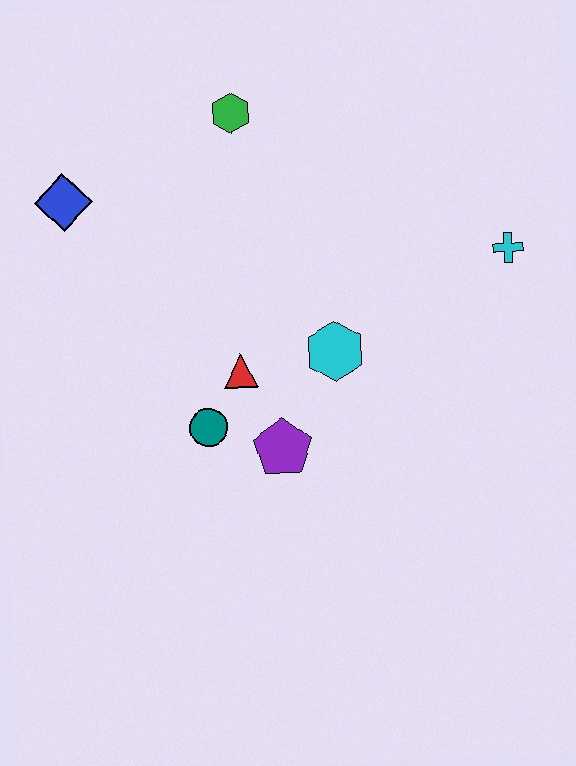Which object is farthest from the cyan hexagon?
The blue diamond is farthest from the cyan hexagon.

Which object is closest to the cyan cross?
The cyan hexagon is closest to the cyan cross.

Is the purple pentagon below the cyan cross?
Yes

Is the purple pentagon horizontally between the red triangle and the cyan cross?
Yes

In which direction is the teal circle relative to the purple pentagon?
The teal circle is to the left of the purple pentagon.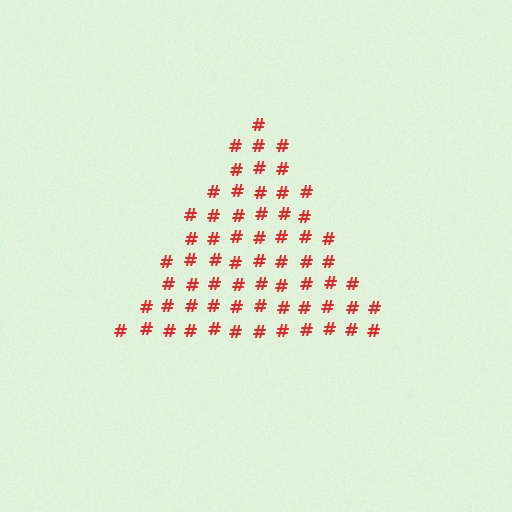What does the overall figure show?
The overall figure shows a triangle.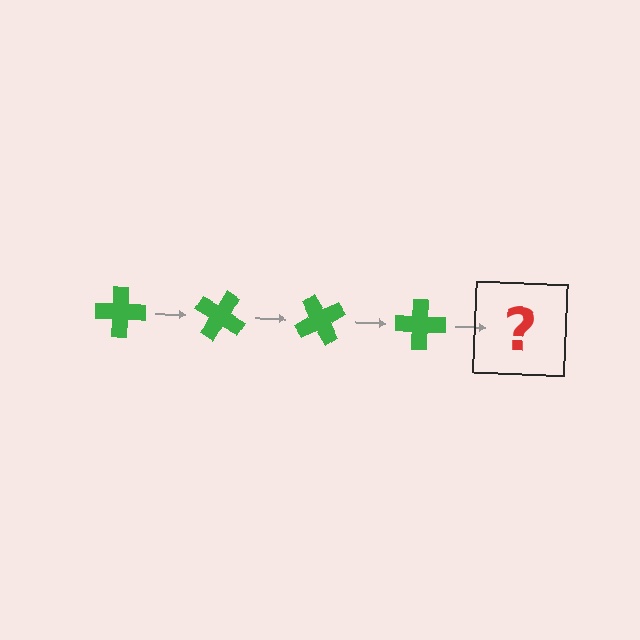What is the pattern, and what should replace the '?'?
The pattern is that the cross rotates 30 degrees each step. The '?' should be a green cross rotated 120 degrees.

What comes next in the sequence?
The next element should be a green cross rotated 120 degrees.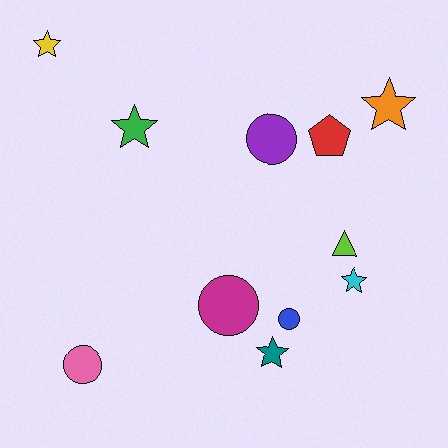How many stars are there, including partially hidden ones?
There are 5 stars.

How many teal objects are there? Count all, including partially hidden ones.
There is 1 teal object.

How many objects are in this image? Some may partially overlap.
There are 11 objects.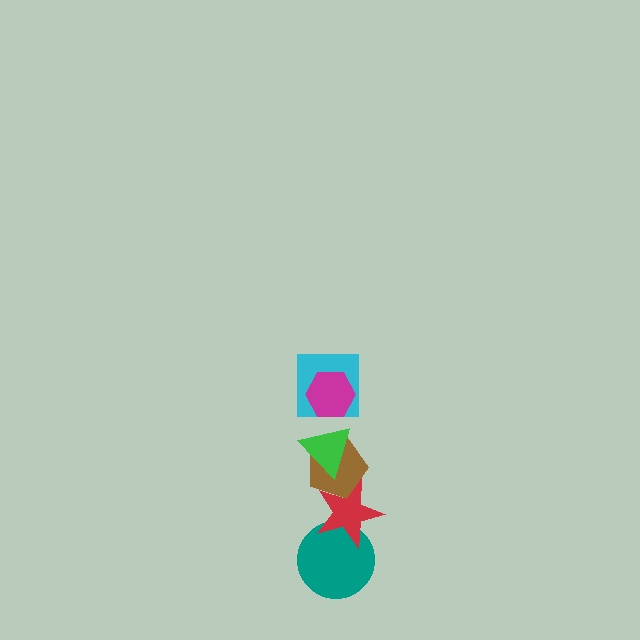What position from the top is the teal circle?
The teal circle is 6th from the top.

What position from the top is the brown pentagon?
The brown pentagon is 4th from the top.